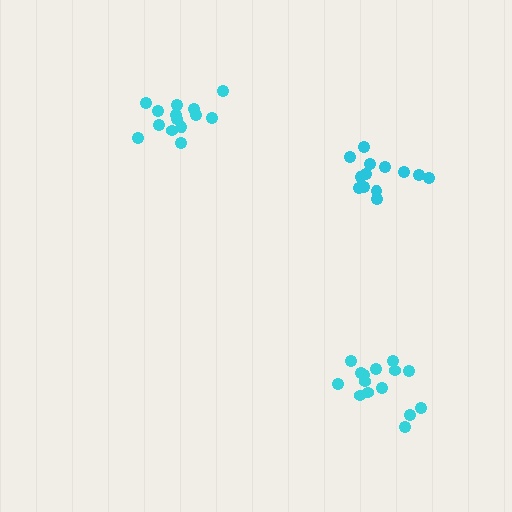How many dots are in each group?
Group 1: 14 dots, Group 2: 15 dots, Group 3: 13 dots (42 total).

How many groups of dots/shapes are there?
There are 3 groups.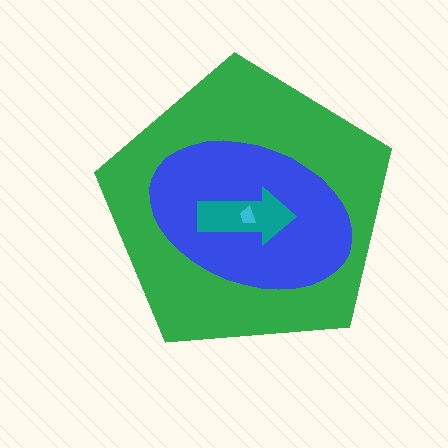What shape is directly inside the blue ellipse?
The teal arrow.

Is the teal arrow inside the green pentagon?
Yes.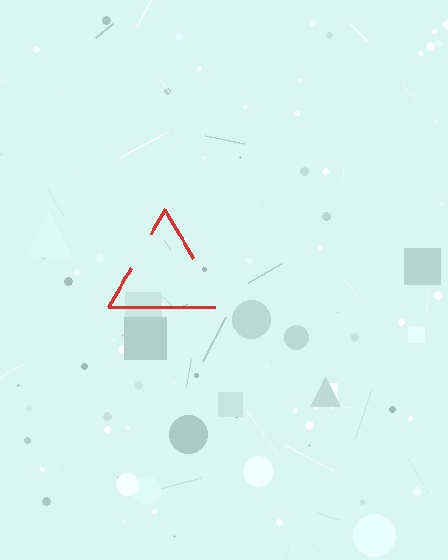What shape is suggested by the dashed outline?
The dashed outline suggests a triangle.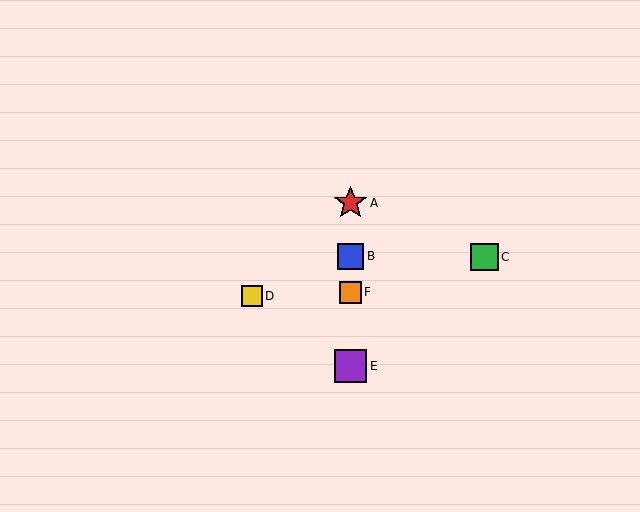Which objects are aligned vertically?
Objects A, B, E, F are aligned vertically.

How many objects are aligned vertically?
4 objects (A, B, E, F) are aligned vertically.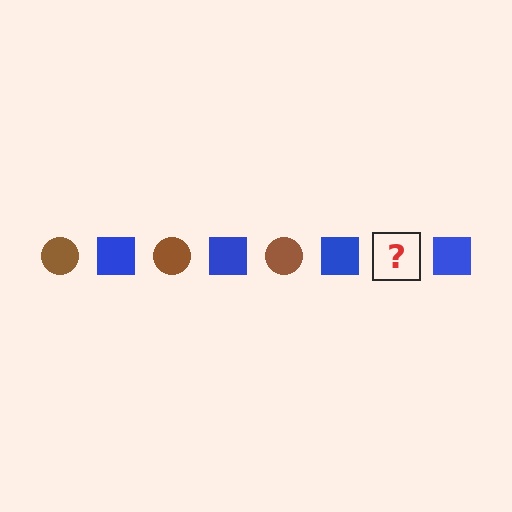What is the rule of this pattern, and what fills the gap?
The rule is that the pattern alternates between brown circle and blue square. The gap should be filled with a brown circle.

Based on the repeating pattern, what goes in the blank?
The blank should be a brown circle.